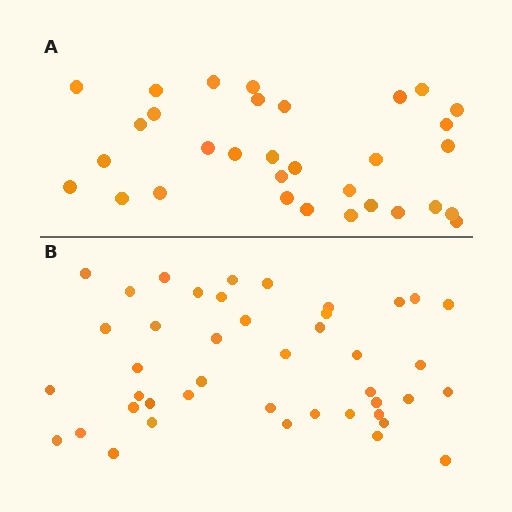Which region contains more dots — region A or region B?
Region B (the bottom region) has more dots.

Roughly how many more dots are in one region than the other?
Region B has roughly 12 or so more dots than region A.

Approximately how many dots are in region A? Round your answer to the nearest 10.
About 30 dots. (The exact count is 32, which rounds to 30.)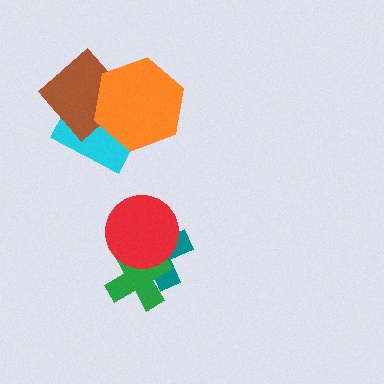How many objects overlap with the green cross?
2 objects overlap with the green cross.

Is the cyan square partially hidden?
Yes, it is partially covered by another shape.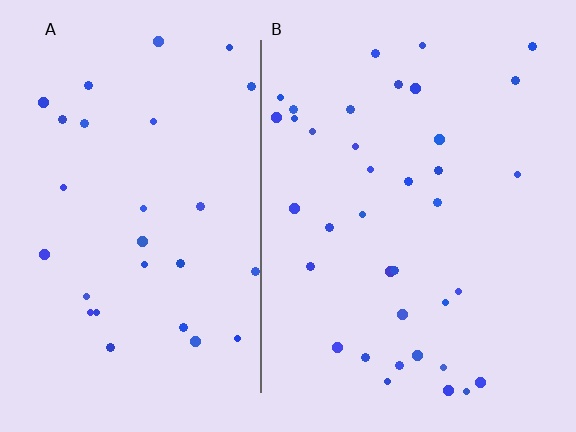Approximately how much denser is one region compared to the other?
Approximately 1.3× — region B over region A.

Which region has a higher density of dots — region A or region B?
B (the right).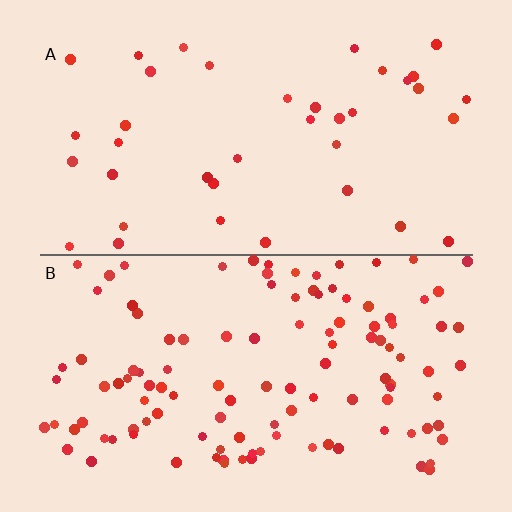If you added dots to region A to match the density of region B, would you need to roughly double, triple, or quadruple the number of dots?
Approximately triple.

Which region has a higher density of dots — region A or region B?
B (the bottom).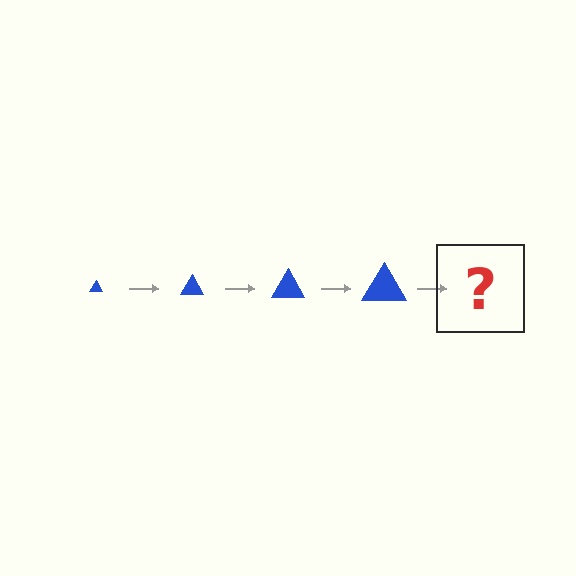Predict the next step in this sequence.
The next step is a blue triangle, larger than the previous one.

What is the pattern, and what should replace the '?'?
The pattern is that the triangle gets progressively larger each step. The '?' should be a blue triangle, larger than the previous one.